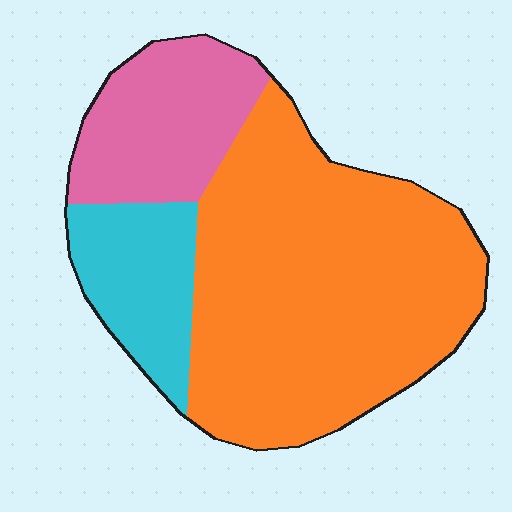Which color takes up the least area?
Cyan, at roughly 15%.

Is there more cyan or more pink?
Pink.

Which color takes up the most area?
Orange, at roughly 65%.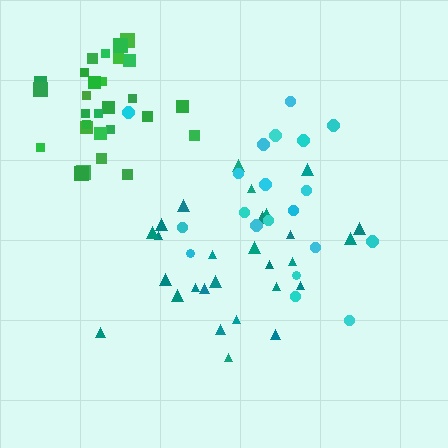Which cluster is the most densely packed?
Green.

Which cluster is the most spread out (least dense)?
Cyan.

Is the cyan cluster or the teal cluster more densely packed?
Teal.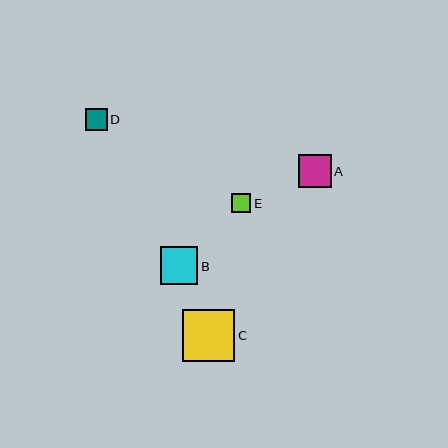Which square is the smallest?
Square E is the smallest with a size of approximately 19 pixels.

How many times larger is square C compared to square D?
Square C is approximately 2.4 times the size of square D.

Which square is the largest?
Square C is the largest with a size of approximately 52 pixels.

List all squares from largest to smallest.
From largest to smallest: C, B, A, D, E.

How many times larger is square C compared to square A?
Square C is approximately 1.6 times the size of square A.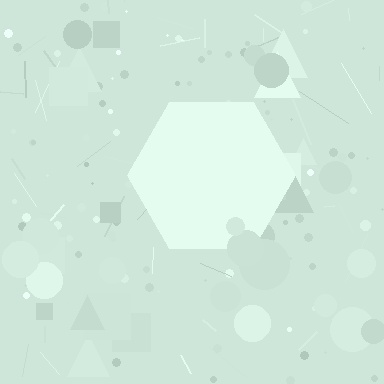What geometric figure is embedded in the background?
A hexagon is embedded in the background.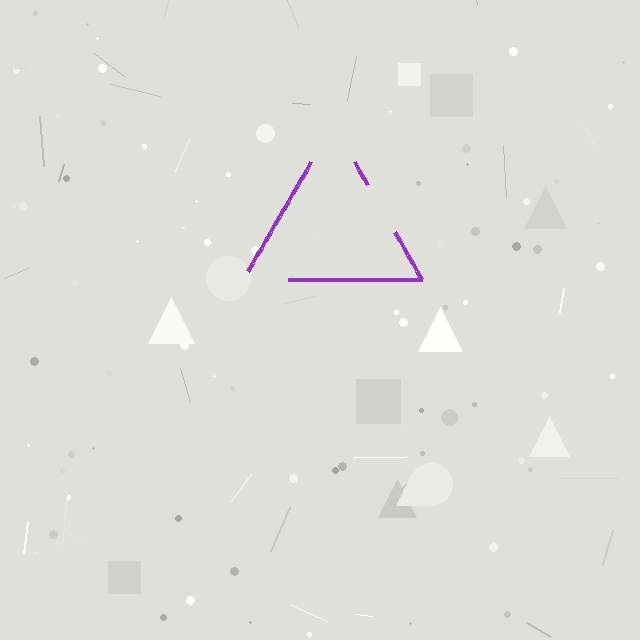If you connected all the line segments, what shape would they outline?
They would outline a triangle.